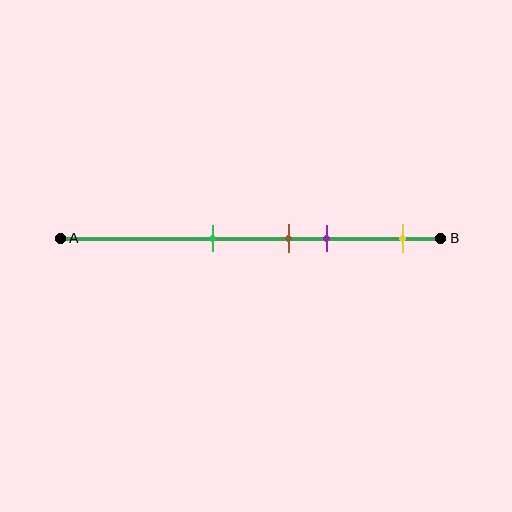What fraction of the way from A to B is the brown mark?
The brown mark is approximately 60% (0.6) of the way from A to B.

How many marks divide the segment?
There are 4 marks dividing the segment.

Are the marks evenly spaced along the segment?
No, the marks are not evenly spaced.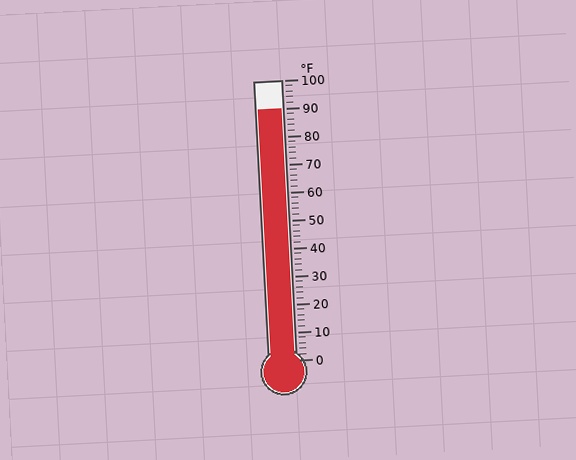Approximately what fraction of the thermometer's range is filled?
The thermometer is filled to approximately 90% of its range.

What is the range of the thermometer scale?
The thermometer scale ranges from 0°F to 100°F.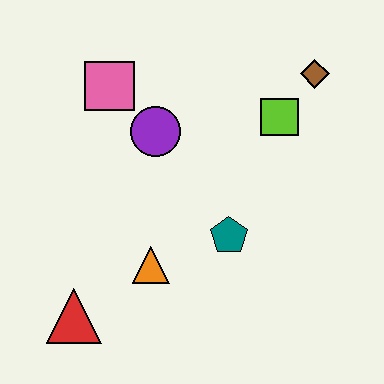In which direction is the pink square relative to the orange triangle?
The pink square is above the orange triangle.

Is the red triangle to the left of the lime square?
Yes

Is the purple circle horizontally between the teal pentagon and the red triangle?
Yes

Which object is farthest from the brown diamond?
The red triangle is farthest from the brown diamond.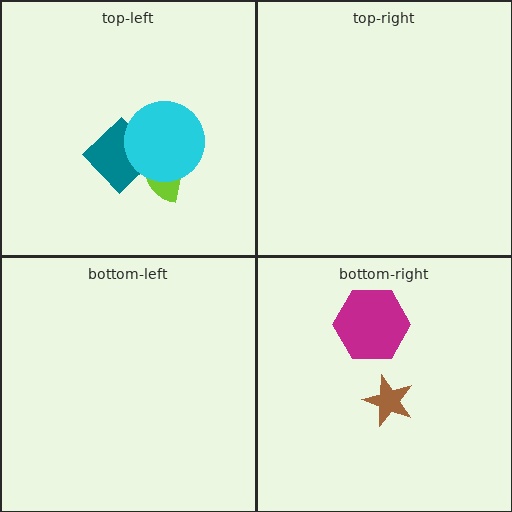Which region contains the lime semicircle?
The top-left region.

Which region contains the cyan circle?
The top-left region.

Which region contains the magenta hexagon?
The bottom-right region.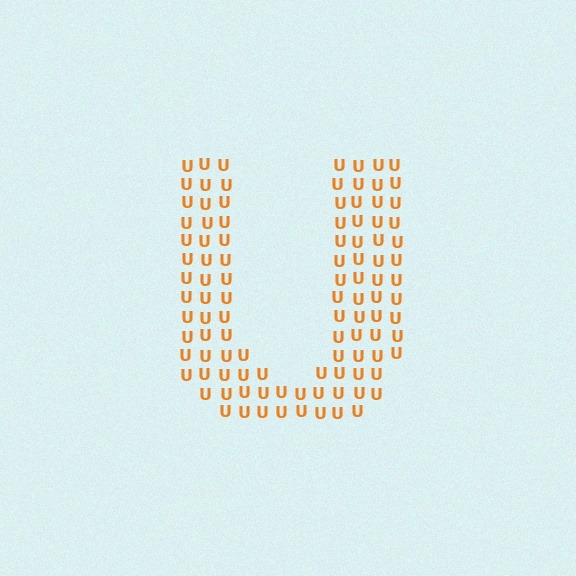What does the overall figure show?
The overall figure shows the letter U.